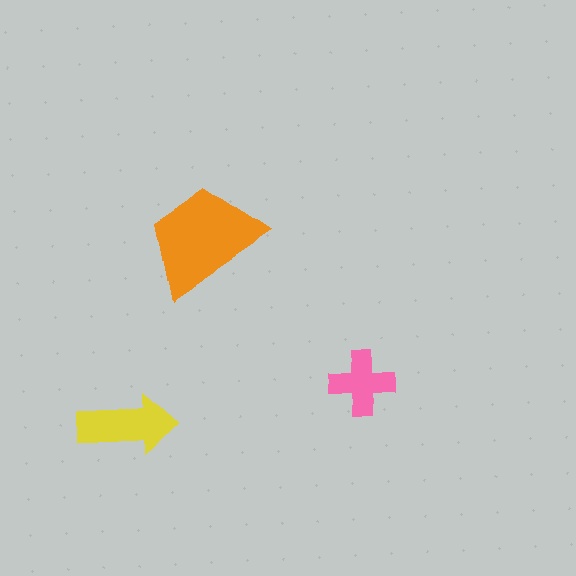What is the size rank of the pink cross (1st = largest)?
3rd.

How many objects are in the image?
There are 3 objects in the image.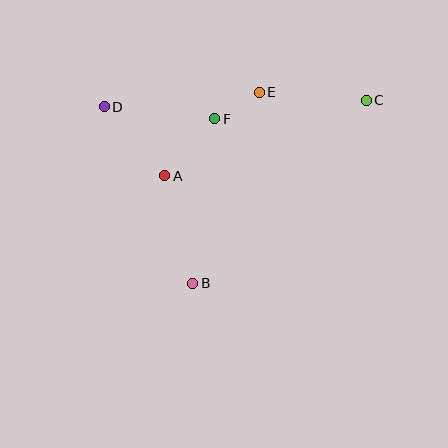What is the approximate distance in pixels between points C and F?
The distance between C and F is approximately 153 pixels.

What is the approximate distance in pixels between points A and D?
The distance between A and D is approximately 91 pixels.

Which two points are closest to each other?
Points E and F are closest to each other.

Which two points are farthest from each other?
Points C and D are farthest from each other.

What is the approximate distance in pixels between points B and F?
The distance between B and F is approximately 166 pixels.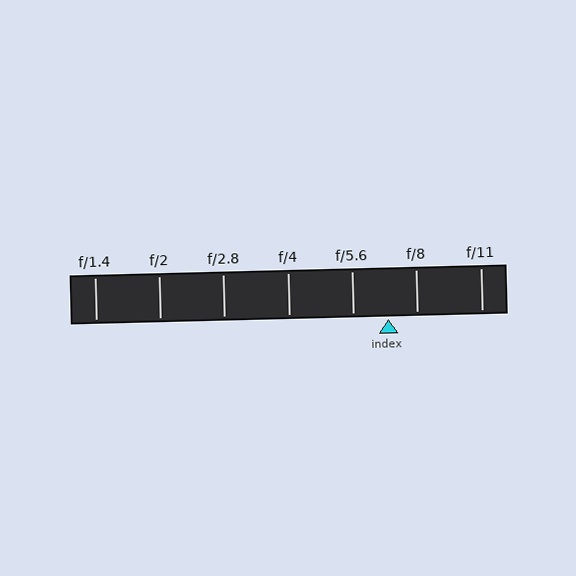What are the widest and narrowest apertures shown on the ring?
The widest aperture shown is f/1.4 and the narrowest is f/11.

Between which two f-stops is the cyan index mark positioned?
The index mark is between f/5.6 and f/8.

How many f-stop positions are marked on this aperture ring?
There are 7 f-stop positions marked.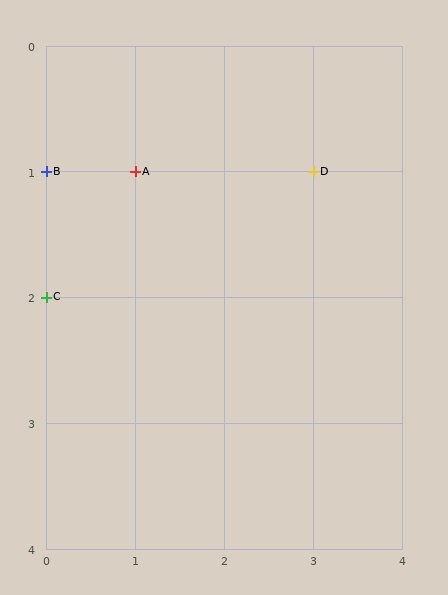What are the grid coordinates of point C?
Point C is at grid coordinates (0, 2).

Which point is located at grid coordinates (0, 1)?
Point B is at (0, 1).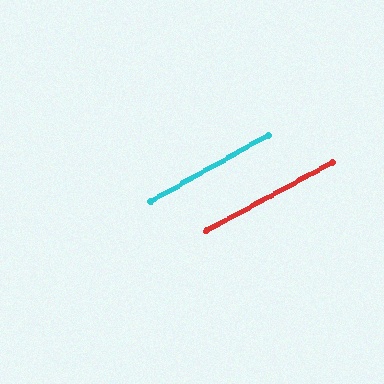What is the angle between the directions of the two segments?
Approximately 1 degree.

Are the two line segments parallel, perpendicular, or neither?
Parallel — their directions differ by only 0.9°.